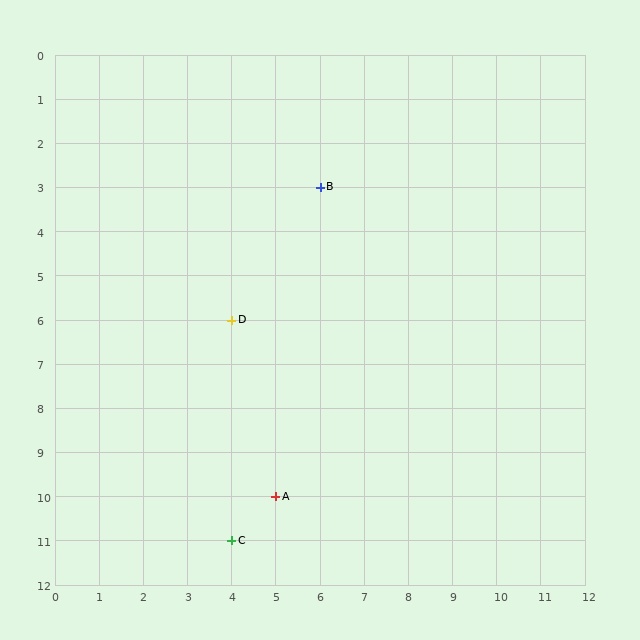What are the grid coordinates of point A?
Point A is at grid coordinates (5, 10).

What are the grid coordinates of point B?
Point B is at grid coordinates (6, 3).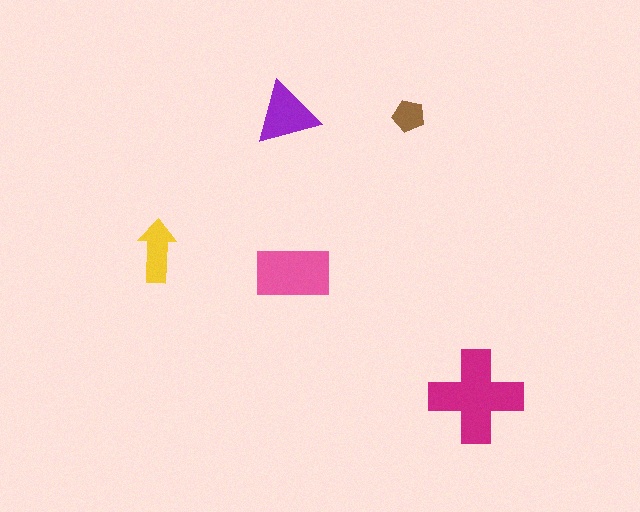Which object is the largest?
The magenta cross.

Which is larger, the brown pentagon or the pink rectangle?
The pink rectangle.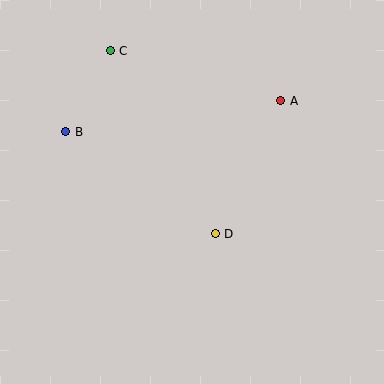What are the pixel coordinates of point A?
Point A is at (281, 101).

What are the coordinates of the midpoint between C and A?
The midpoint between C and A is at (196, 76).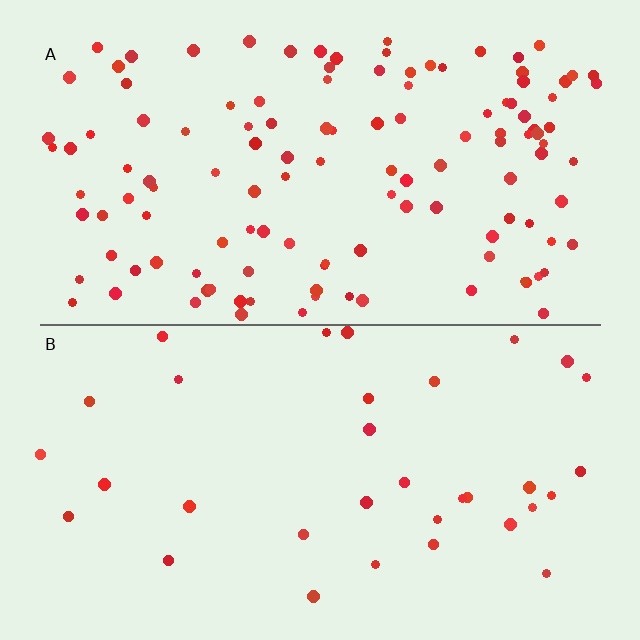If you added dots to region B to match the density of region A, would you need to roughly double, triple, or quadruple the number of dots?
Approximately quadruple.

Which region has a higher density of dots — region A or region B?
A (the top).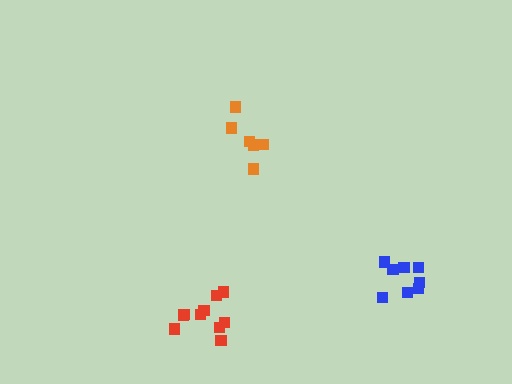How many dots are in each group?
Group 1: 6 dots, Group 2: 11 dots, Group 3: 8 dots (25 total).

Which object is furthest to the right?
The blue cluster is rightmost.